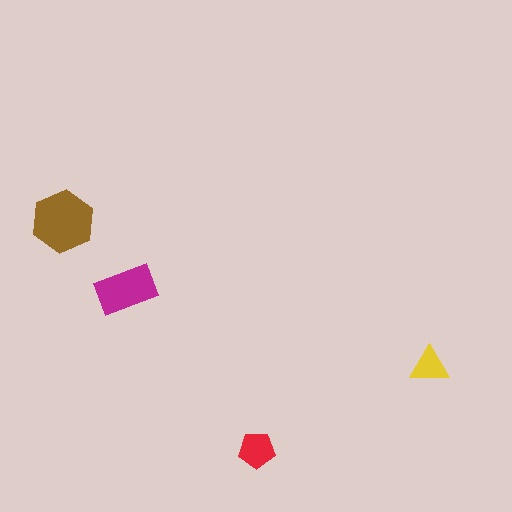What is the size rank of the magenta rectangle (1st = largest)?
2nd.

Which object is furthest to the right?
The yellow triangle is rightmost.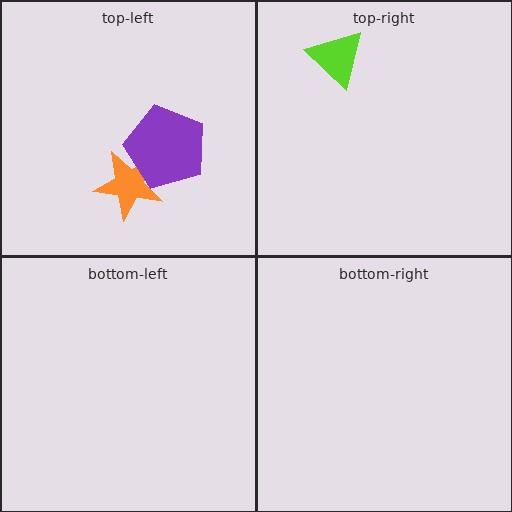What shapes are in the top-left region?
The orange star, the purple pentagon.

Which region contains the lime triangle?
The top-right region.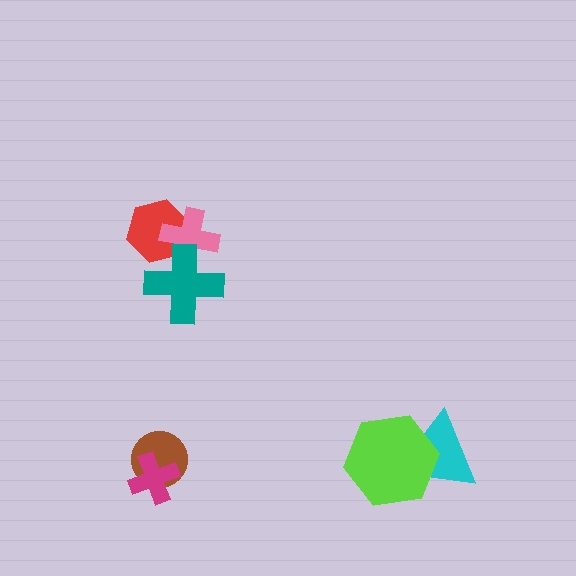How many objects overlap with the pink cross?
2 objects overlap with the pink cross.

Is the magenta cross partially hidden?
No, no other shape covers it.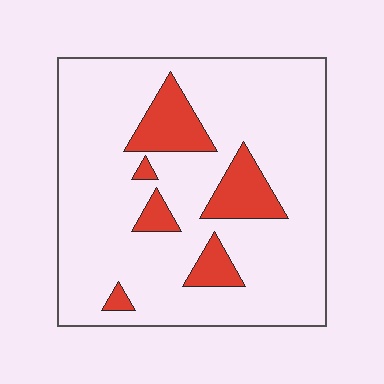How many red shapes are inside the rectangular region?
6.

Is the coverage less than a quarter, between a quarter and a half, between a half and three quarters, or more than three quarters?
Less than a quarter.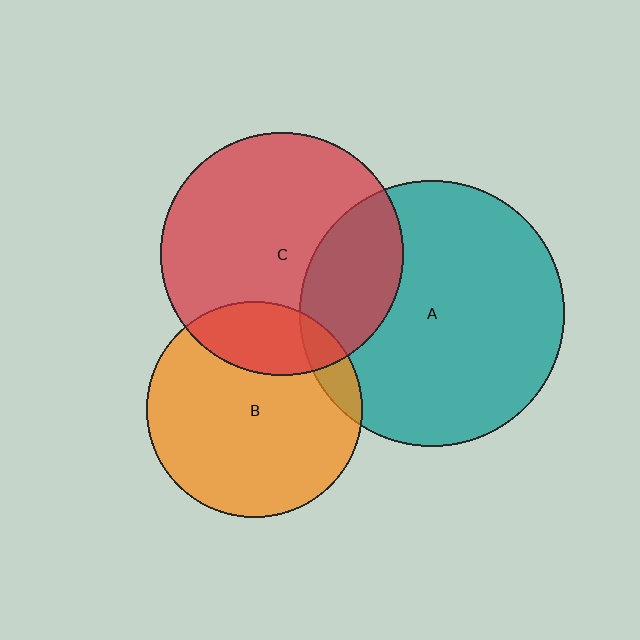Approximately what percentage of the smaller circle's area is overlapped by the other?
Approximately 20%.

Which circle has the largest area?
Circle A (teal).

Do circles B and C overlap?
Yes.